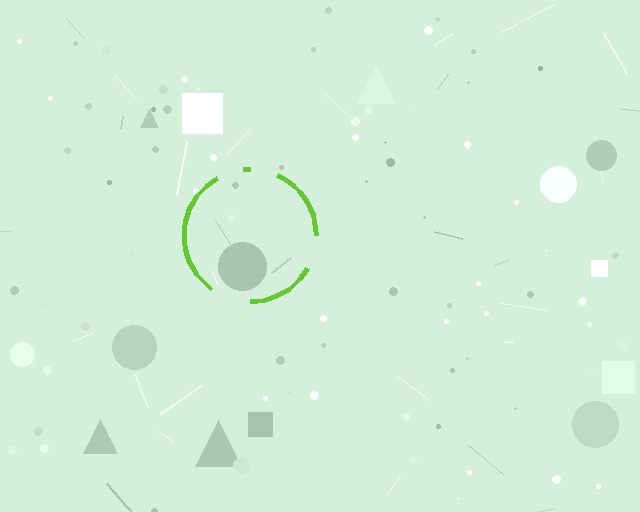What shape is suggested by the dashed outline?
The dashed outline suggests a circle.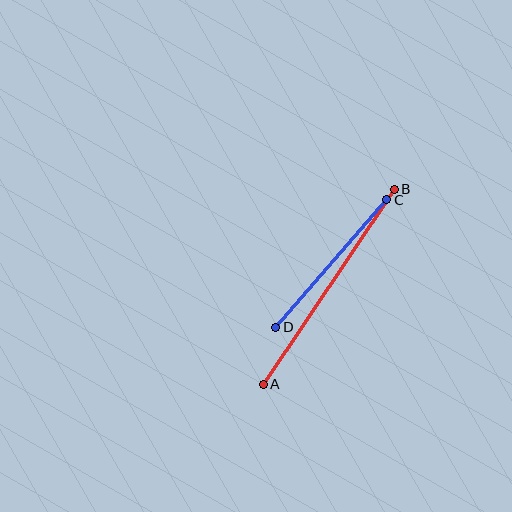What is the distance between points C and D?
The distance is approximately 169 pixels.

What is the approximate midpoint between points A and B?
The midpoint is at approximately (329, 287) pixels.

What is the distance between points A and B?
The distance is approximately 235 pixels.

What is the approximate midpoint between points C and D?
The midpoint is at approximately (331, 264) pixels.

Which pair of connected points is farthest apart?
Points A and B are farthest apart.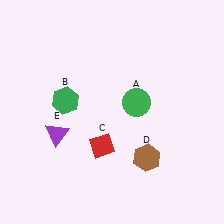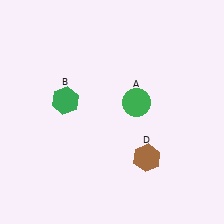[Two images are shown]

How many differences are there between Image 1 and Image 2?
There are 2 differences between the two images.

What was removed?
The purple triangle (E), the red diamond (C) were removed in Image 2.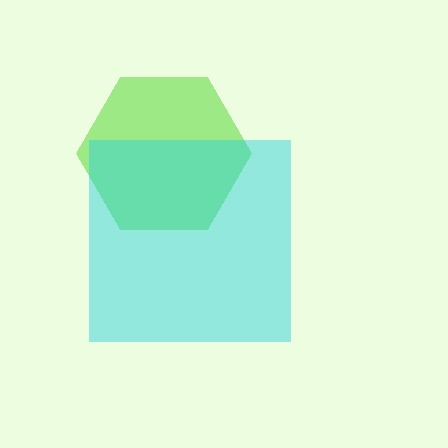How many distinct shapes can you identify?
There are 2 distinct shapes: a lime hexagon, a cyan square.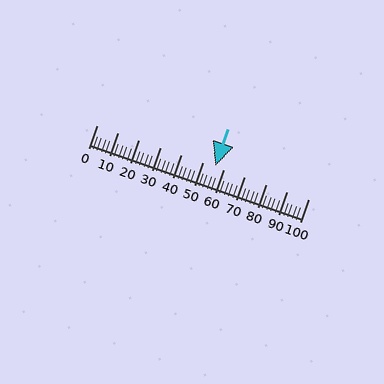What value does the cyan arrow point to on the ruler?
The cyan arrow points to approximately 56.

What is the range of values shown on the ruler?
The ruler shows values from 0 to 100.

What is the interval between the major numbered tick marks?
The major tick marks are spaced 10 units apart.